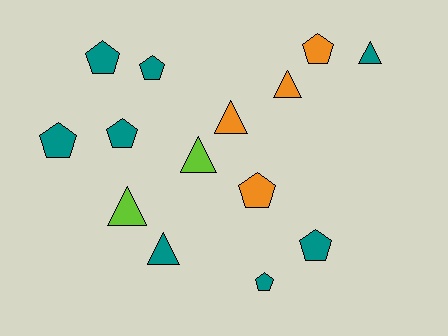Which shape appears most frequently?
Pentagon, with 8 objects.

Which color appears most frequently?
Teal, with 8 objects.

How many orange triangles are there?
There are 2 orange triangles.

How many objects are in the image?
There are 14 objects.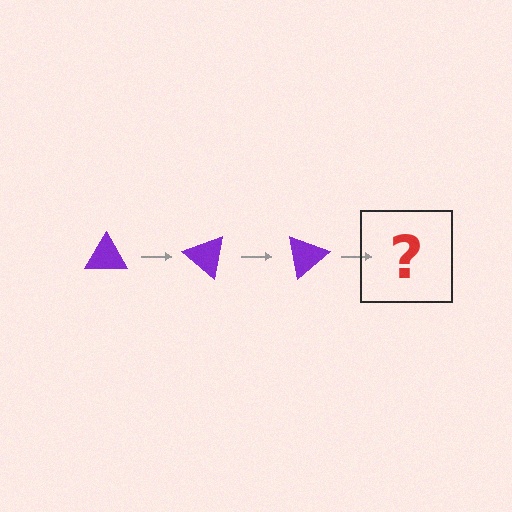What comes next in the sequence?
The next element should be a purple triangle rotated 120 degrees.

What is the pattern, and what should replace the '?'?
The pattern is that the triangle rotates 40 degrees each step. The '?' should be a purple triangle rotated 120 degrees.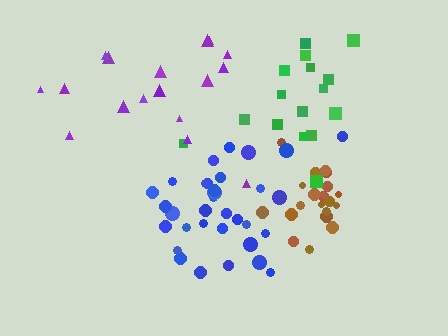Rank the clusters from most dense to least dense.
brown, blue, green, purple.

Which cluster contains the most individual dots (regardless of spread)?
Blue (33).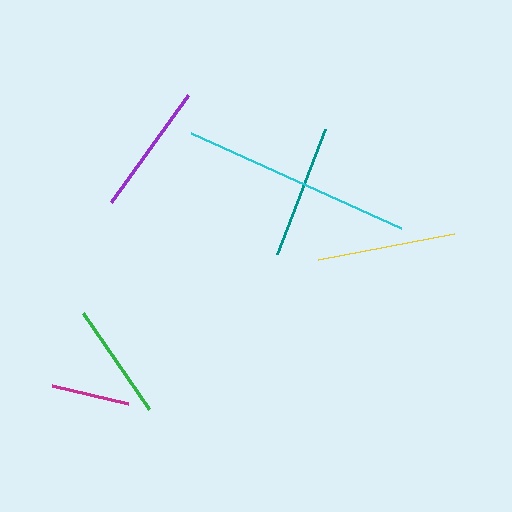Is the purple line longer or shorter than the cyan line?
The cyan line is longer than the purple line.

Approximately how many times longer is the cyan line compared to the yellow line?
The cyan line is approximately 1.7 times the length of the yellow line.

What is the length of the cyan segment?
The cyan segment is approximately 230 pixels long.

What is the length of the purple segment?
The purple segment is approximately 132 pixels long.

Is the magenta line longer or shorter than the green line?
The green line is longer than the magenta line.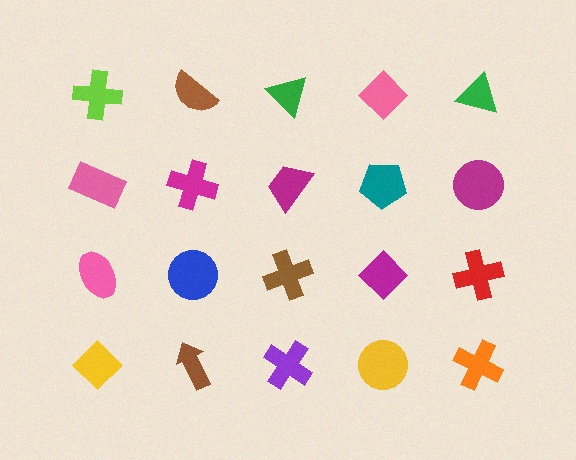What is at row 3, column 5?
A red cross.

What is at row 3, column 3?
A brown cross.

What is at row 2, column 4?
A teal pentagon.